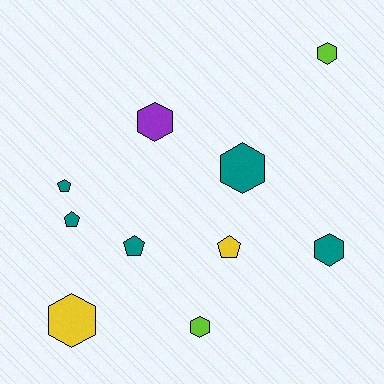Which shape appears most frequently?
Hexagon, with 6 objects.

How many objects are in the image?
There are 10 objects.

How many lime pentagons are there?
There are no lime pentagons.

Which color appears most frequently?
Teal, with 5 objects.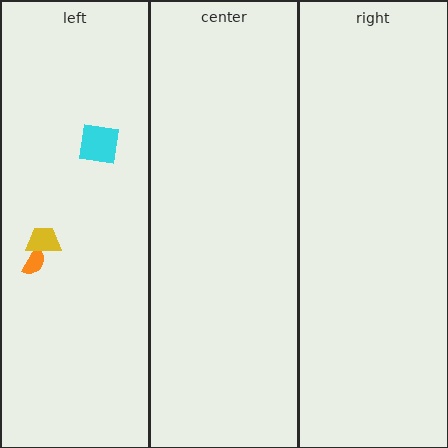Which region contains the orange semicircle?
The left region.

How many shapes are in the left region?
3.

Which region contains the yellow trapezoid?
The left region.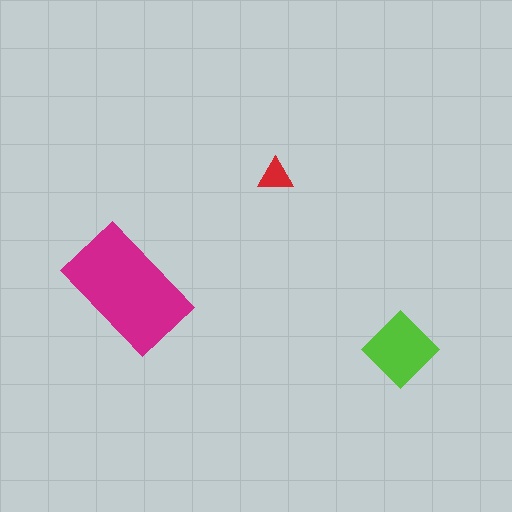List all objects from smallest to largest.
The red triangle, the lime diamond, the magenta rectangle.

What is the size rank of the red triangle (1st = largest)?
3rd.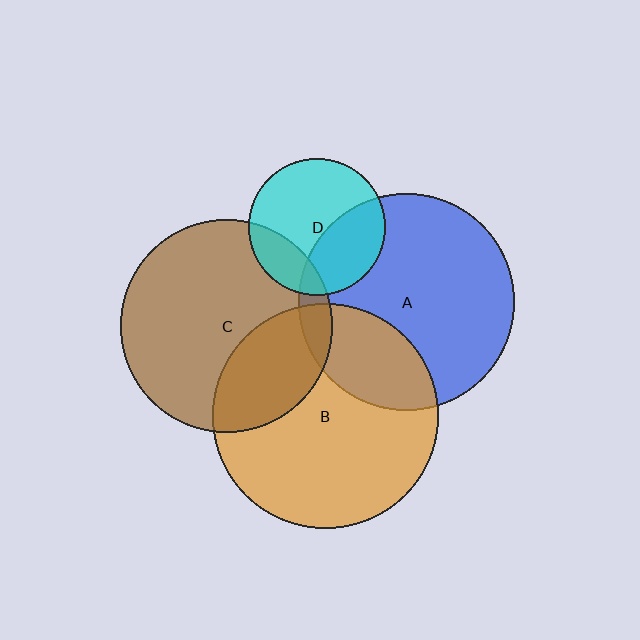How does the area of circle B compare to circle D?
Approximately 2.7 times.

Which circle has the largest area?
Circle B (orange).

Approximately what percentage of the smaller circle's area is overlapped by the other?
Approximately 5%.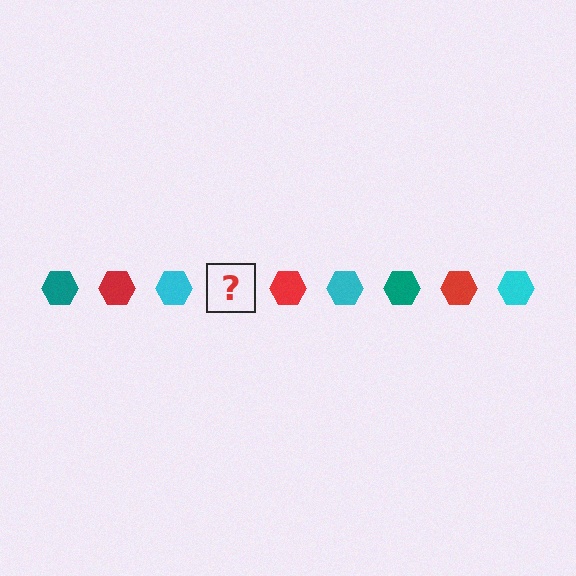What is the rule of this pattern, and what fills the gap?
The rule is that the pattern cycles through teal, red, cyan hexagons. The gap should be filled with a teal hexagon.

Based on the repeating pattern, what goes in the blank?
The blank should be a teal hexagon.